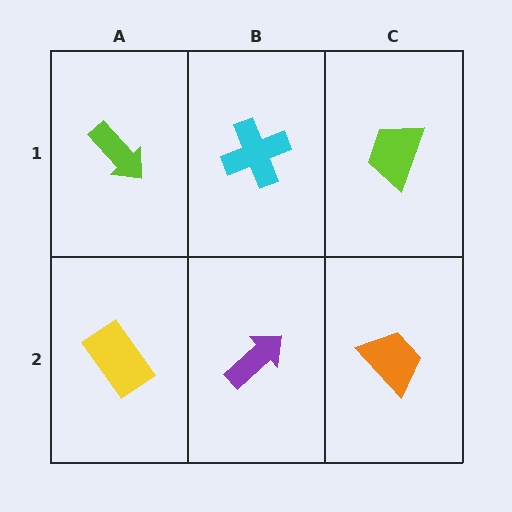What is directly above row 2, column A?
A lime arrow.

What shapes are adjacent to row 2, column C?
A lime trapezoid (row 1, column C), a purple arrow (row 2, column B).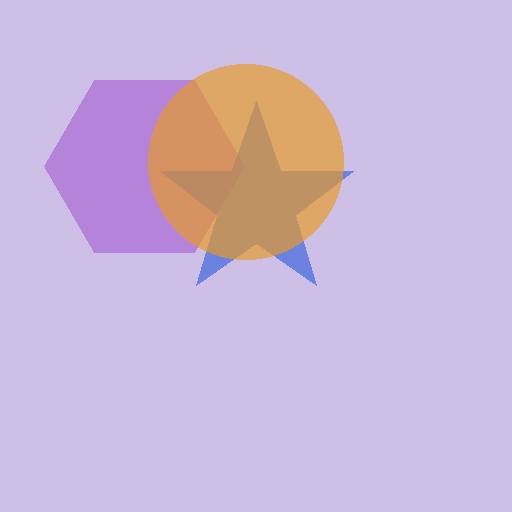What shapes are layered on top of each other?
The layered shapes are: a purple hexagon, a blue star, an orange circle.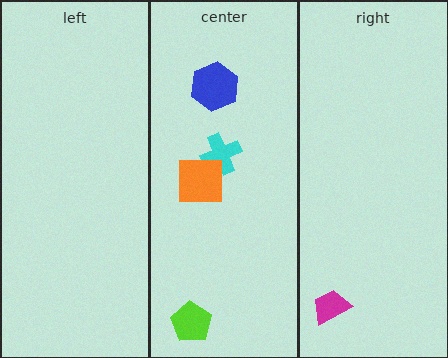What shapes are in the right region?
The magenta trapezoid.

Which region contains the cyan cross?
The center region.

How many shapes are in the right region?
1.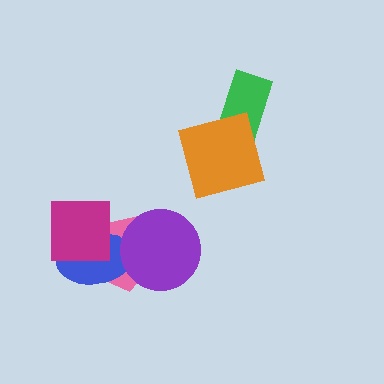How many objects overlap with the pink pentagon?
3 objects overlap with the pink pentagon.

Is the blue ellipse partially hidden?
Yes, it is partially covered by another shape.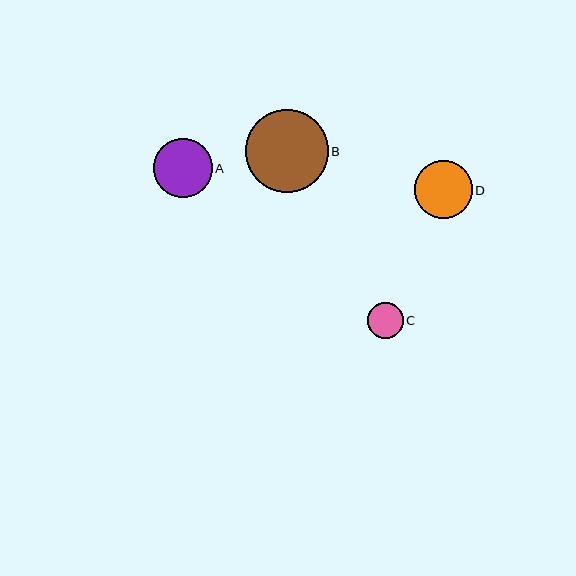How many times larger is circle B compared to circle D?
Circle B is approximately 1.4 times the size of circle D.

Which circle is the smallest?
Circle C is the smallest with a size of approximately 36 pixels.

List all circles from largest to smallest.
From largest to smallest: B, A, D, C.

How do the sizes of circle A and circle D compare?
Circle A and circle D are approximately the same size.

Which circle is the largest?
Circle B is the largest with a size of approximately 83 pixels.